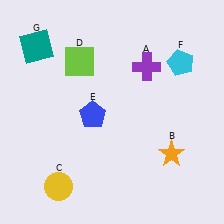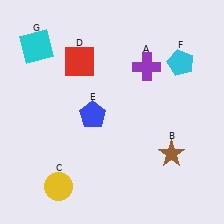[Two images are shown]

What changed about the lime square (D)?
In Image 1, D is lime. In Image 2, it changed to red.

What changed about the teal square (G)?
In Image 1, G is teal. In Image 2, it changed to cyan.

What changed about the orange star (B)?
In Image 1, B is orange. In Image 2, it changed to brown.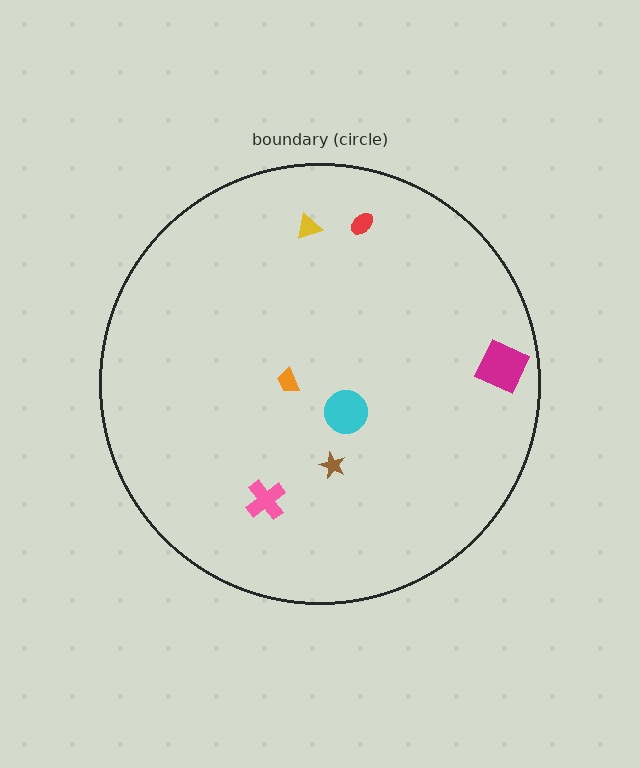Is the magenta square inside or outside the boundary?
Inside.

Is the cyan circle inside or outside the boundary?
Inside.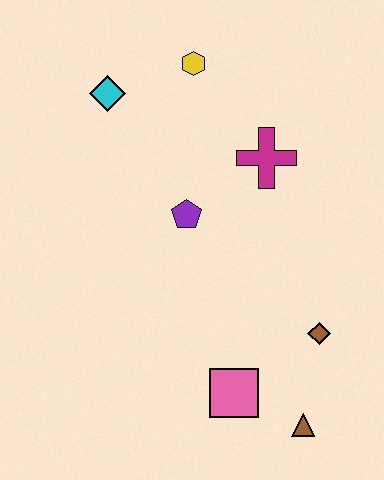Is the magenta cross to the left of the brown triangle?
Yes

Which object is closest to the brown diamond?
The brown triangle is closest to the brown diamond.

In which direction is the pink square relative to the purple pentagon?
The pink square is below the purple pentagon.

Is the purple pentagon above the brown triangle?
Yes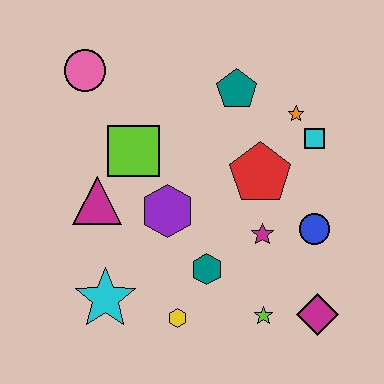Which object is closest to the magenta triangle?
The lime square is closest to the magenta triangle.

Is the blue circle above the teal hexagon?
Yes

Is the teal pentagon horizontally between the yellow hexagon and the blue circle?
Yes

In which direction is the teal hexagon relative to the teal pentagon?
The teal hexagon is below the teal pentagon.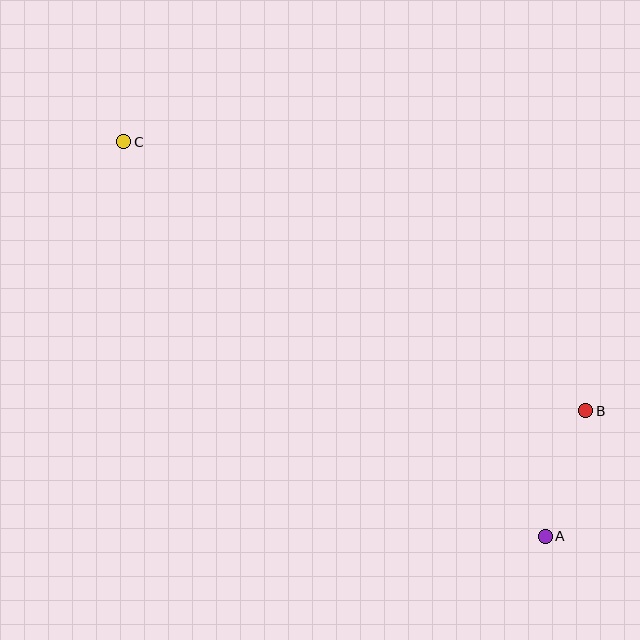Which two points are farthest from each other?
Points A and C are farthest from each other.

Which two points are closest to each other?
Points A and B are closest to each other.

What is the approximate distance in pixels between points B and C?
The distance between B and C is approximately 534 pixels.